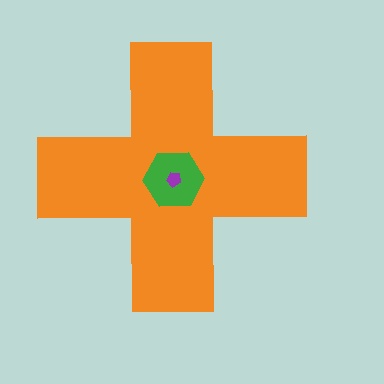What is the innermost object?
The purple pentagon.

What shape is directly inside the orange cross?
The green hexagon.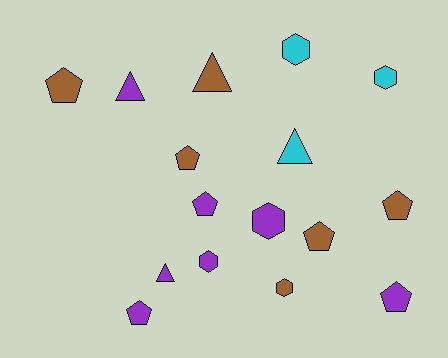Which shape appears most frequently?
Pentagon, with 7 objects.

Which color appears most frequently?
Purple, with 7 objects.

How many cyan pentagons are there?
There are no cyan pentagons.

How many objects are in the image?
There are 16 objects.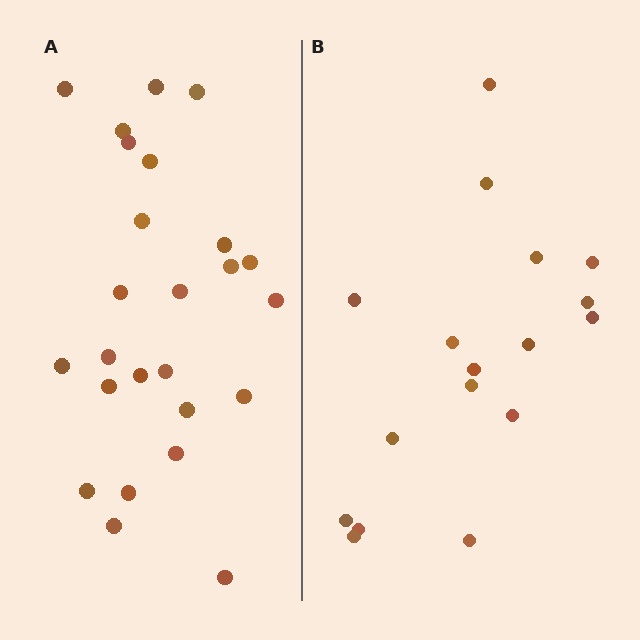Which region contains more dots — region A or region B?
Region A (the left region) has more dots.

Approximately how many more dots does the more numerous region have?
Region A has roughly 8 or so more dots than region B.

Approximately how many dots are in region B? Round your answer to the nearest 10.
About 20 dots. (The exact count is 17, which rounds to 20.)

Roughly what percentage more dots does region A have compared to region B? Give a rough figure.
About 45% more.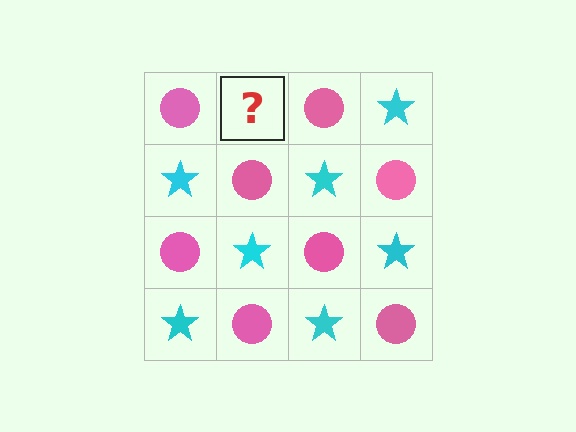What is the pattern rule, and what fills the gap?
The rule is that it alternates pink circle and cyan star in a checkerboard pattern. The gap should be filled with a cyan star.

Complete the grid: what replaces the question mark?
The question mark should be replaced with a cyan star.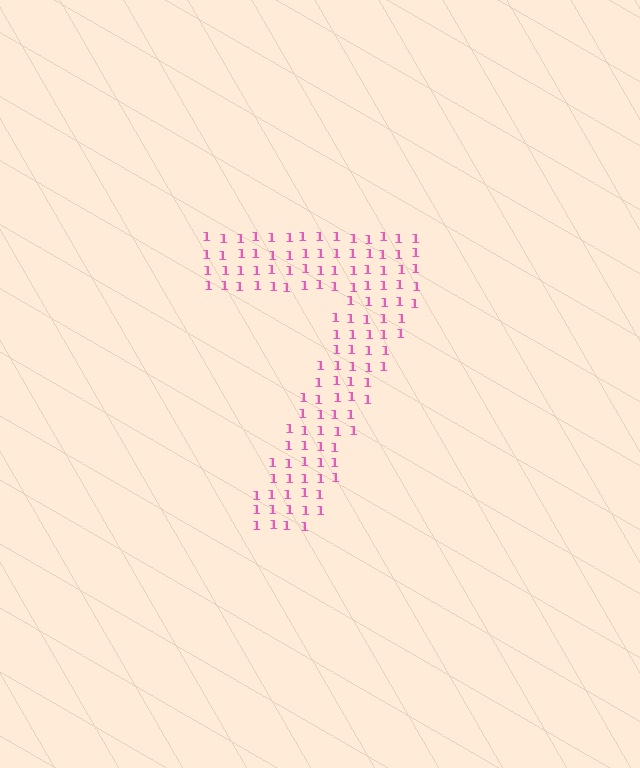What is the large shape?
The large shape is the digit 7.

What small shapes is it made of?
It is made of small digit 1's.